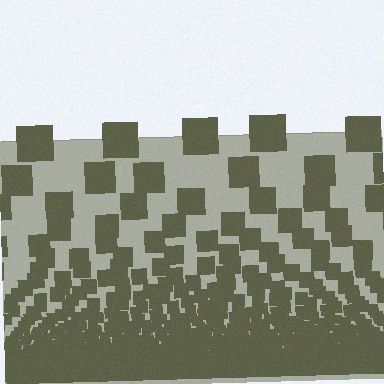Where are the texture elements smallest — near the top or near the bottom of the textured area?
Near the bottom.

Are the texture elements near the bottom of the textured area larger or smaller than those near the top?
Smaller. The gradient is inverted — elements near the bottom are smaller and denser.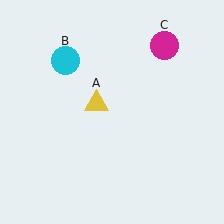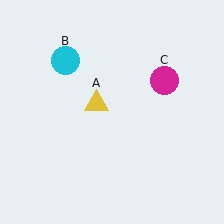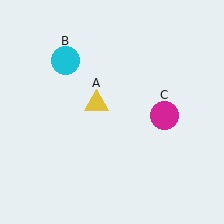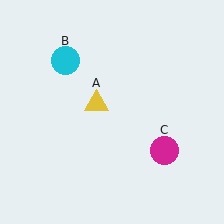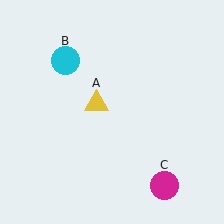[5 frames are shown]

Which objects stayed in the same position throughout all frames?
Yellow triangle (object A) and cyan circle (object B) remained stationary.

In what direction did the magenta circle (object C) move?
The magenta circle (object C) moved down.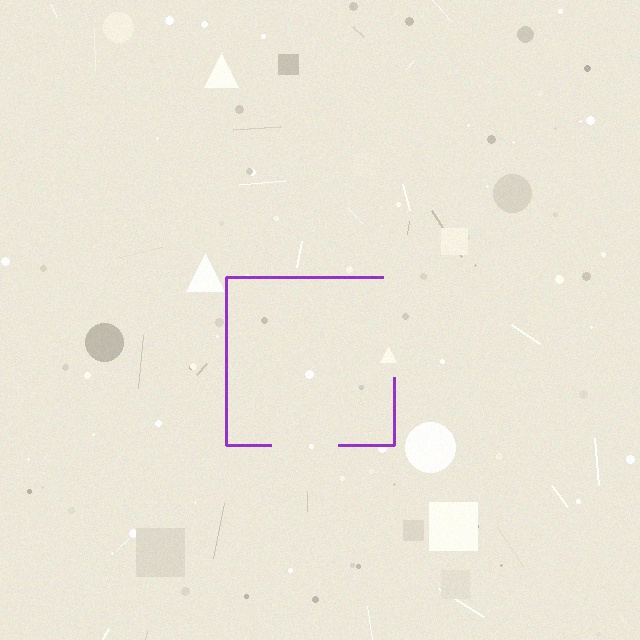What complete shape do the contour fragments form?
The contour fragments form a square.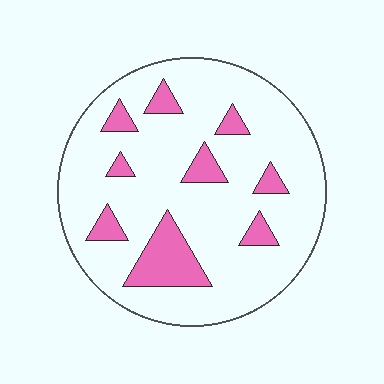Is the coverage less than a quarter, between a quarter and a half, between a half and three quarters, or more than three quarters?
Less than a quarter.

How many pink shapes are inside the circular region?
9.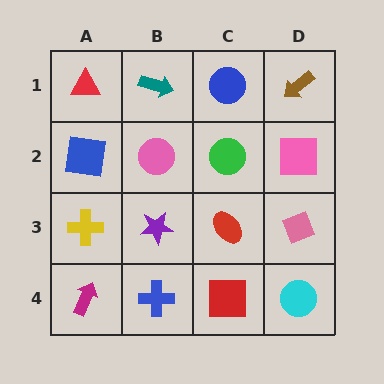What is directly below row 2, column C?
A red ellipse.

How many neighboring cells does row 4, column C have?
3.